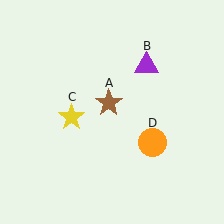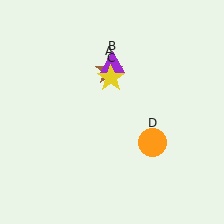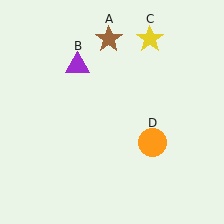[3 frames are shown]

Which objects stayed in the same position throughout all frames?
Orange circle (object D) remained stationary.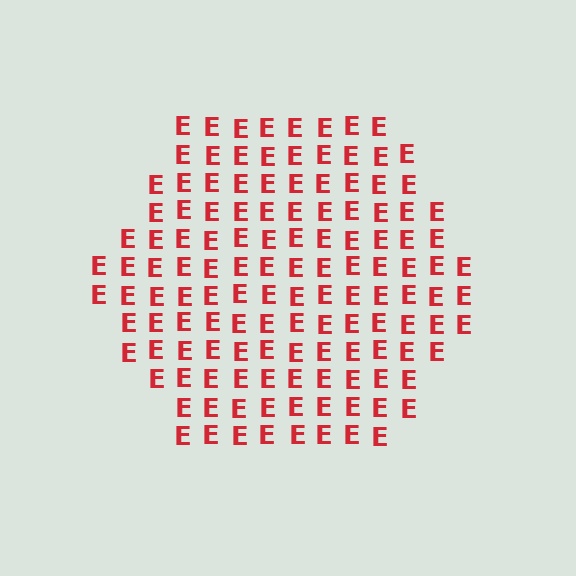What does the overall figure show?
The overall figure shows a hexagon.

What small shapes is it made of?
It is made of small letter E's.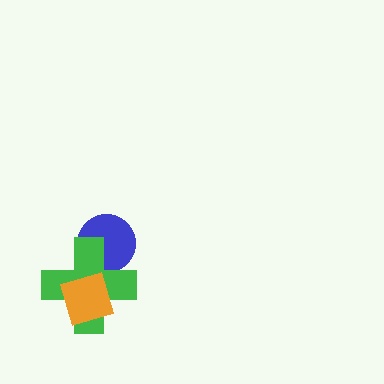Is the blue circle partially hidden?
Yes, it is partially covered by another shape.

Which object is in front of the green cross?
The orange diamond is in front of the green cross.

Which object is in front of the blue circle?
The green cross is in front of the blue circle.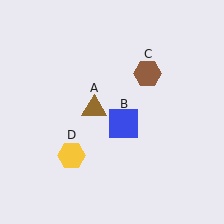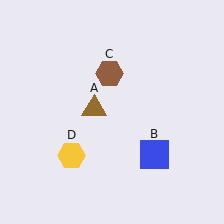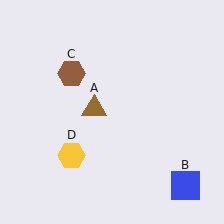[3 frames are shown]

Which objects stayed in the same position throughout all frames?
Brown triangle (object A) and yellow hexagon (object D) remained stationary.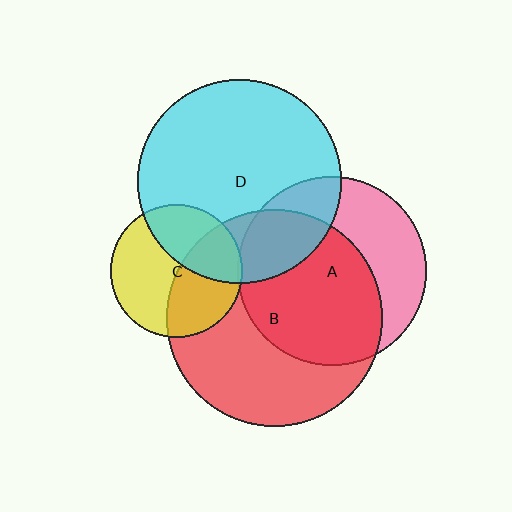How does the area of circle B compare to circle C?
Approximately 2.7 times.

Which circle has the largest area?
Circle B (red).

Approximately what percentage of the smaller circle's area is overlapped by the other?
Approximately 5%.